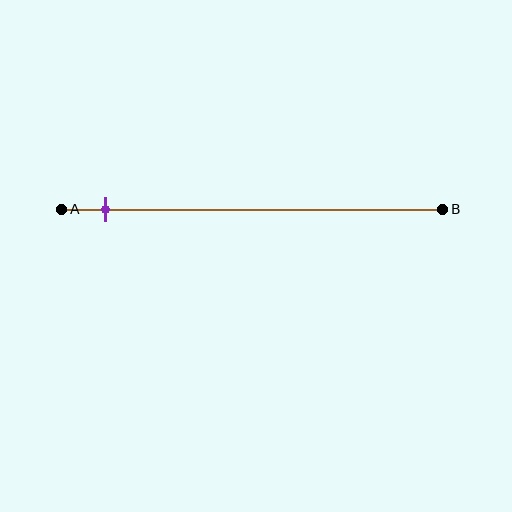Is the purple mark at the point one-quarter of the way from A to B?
No, the mark is at about 10% from A, not at the 25% one-quarter point.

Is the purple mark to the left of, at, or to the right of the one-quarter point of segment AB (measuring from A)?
The purple mark is to the left of the one-quarter point of segment AB.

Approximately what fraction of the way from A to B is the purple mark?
The purple mark is approximately 10% of the way from A to B.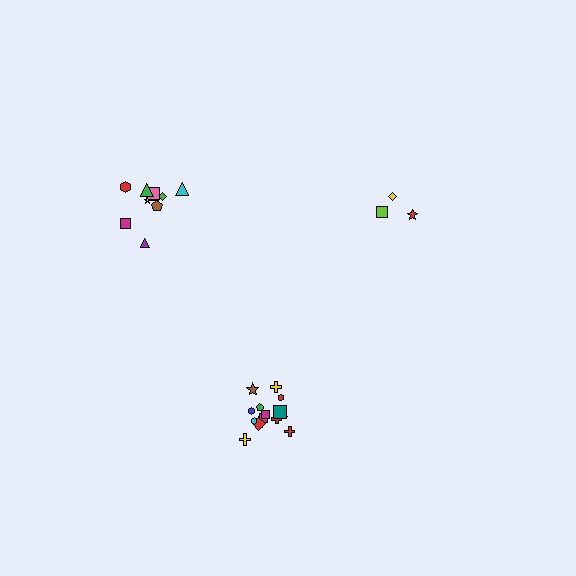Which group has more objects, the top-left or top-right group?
The top-left group.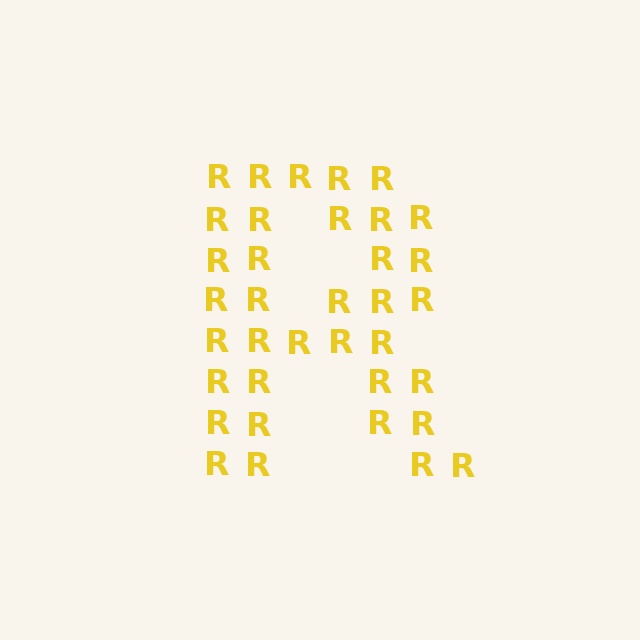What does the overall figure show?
The overall figure shows the letter R.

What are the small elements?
The small elements are letter R's.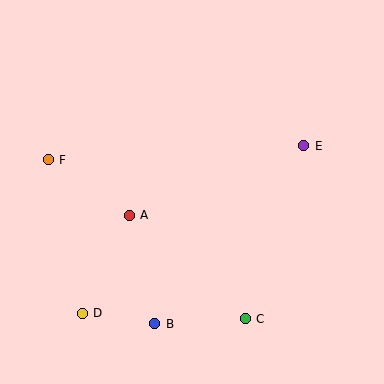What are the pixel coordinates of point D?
Point D is at (82, 313).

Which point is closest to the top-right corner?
Point E is closest to the top-right corner.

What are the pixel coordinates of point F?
Point F is at (48, 160).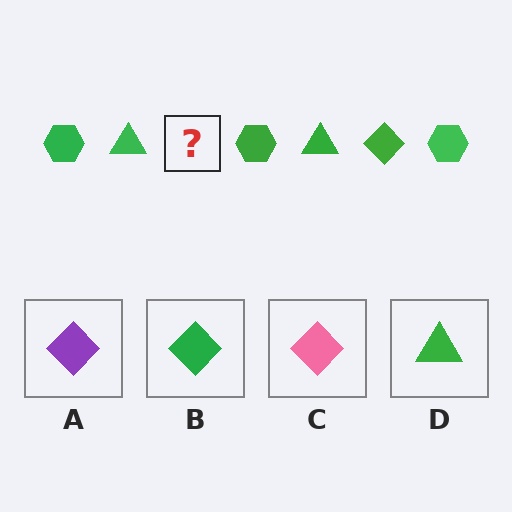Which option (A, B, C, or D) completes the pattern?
B.